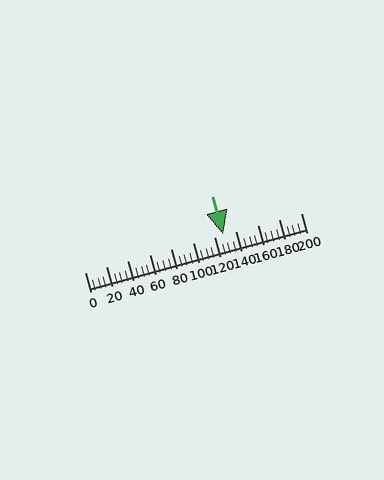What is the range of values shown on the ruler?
The ruler shows values from 0 to 200.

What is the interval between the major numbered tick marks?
The major tick marks are spaced 20 units apart.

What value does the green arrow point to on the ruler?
The green arrow points to approximately 128.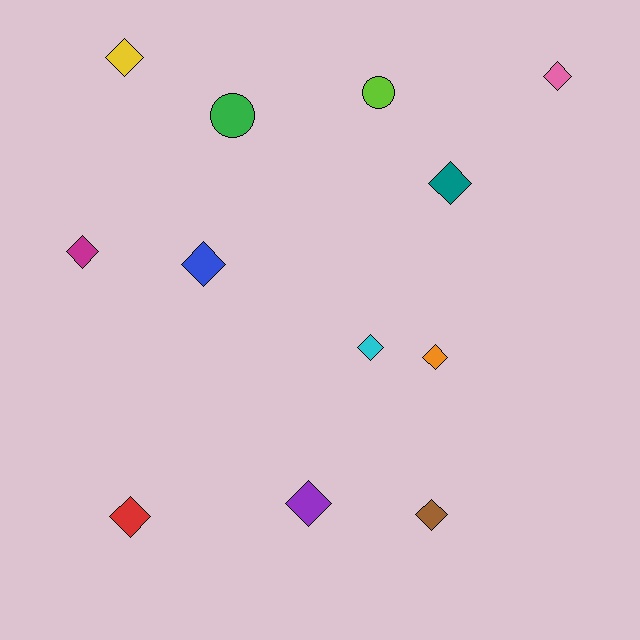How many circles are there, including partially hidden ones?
There are 2 circles.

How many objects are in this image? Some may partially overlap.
There are 12 objects.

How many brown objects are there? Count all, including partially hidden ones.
There is 1 brown object.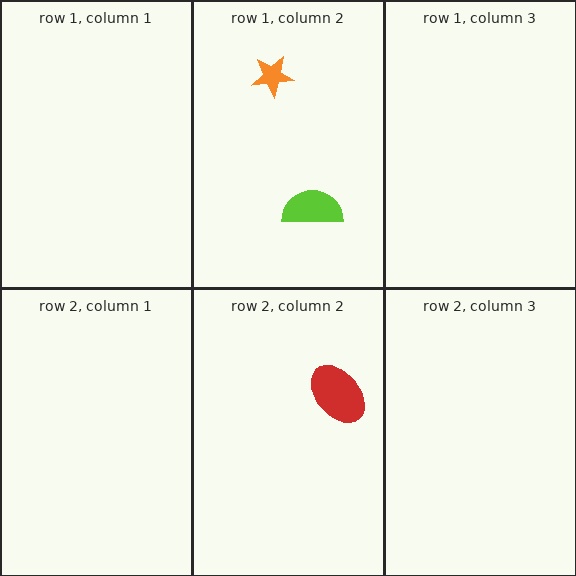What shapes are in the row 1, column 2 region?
The lime semicircle, the orange star.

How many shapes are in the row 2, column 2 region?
1.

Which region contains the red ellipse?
The row 2, column 2 region.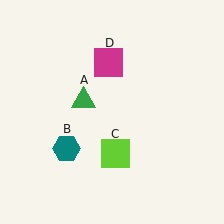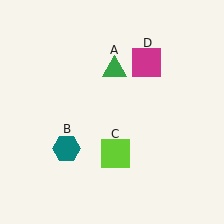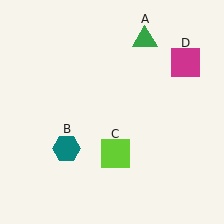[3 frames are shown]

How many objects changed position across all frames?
2 objects changed position: green triangle (object A), magenta square (object D).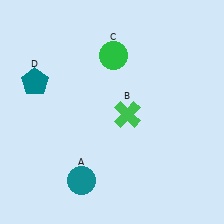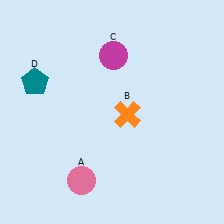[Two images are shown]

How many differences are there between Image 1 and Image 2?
There are 3 differences between the two images.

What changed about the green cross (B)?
In Image 1, B is green. In Image 2, it changed to orange.